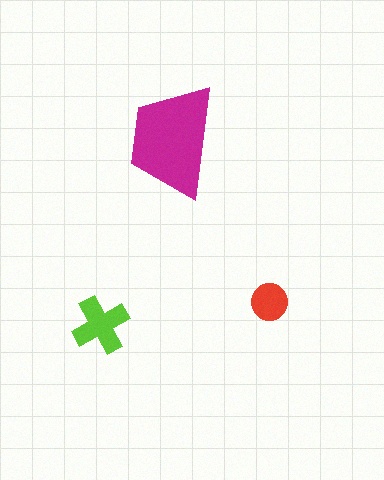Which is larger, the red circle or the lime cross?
The lime cross.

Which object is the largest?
The magenta trapezoid.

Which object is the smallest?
The red circle.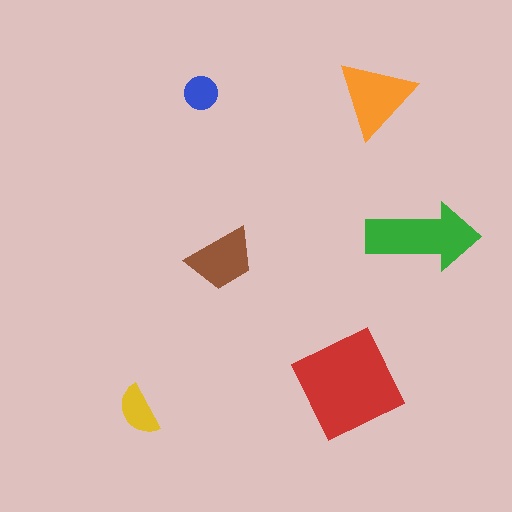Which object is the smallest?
The blue circle.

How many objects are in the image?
There are 6 objects in the image.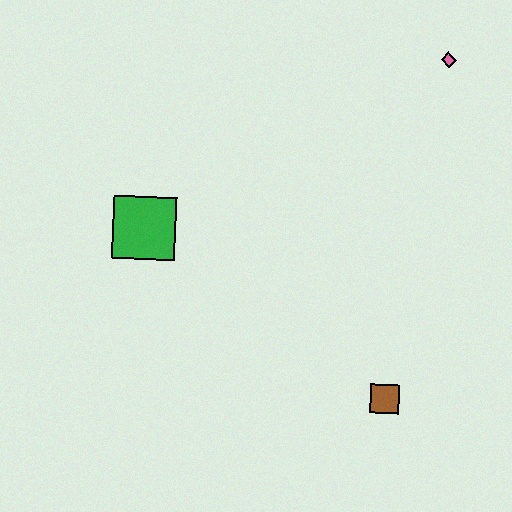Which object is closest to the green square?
The brown square is closest to the green square.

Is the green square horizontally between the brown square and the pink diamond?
No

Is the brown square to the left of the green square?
No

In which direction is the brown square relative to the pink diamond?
The brown square is below the pink diamond.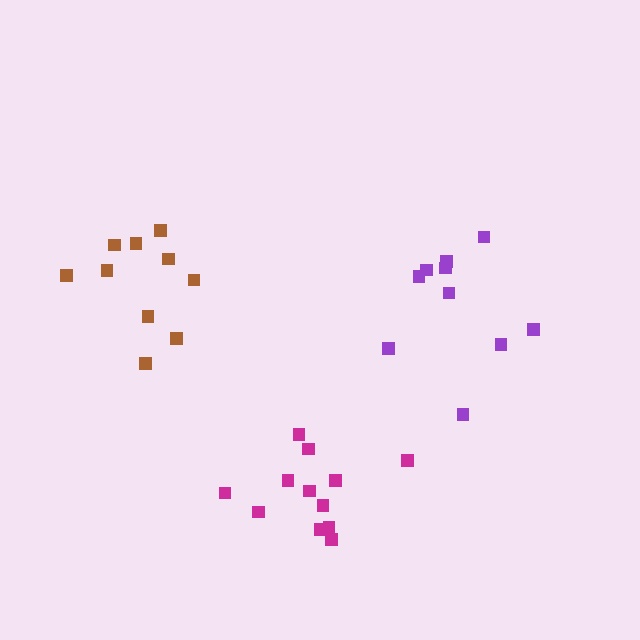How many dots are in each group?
Group 1: 10 dots, Group 2: 12 dots, Group 3: 10 dots (32 total).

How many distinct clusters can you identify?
There are 3 distinct clusters.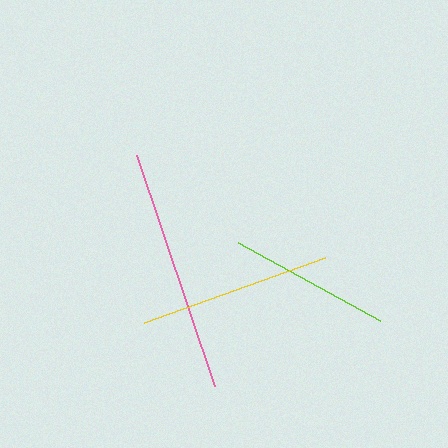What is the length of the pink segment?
The pink segment is approximately 244 pixels long.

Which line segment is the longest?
The pink line is the longest at approximately 244 pixels.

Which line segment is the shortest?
The lime line is the shortest at approximately 162 pixels.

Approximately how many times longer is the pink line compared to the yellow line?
The pink line is approximately 1.3 times the length of the yellow line.